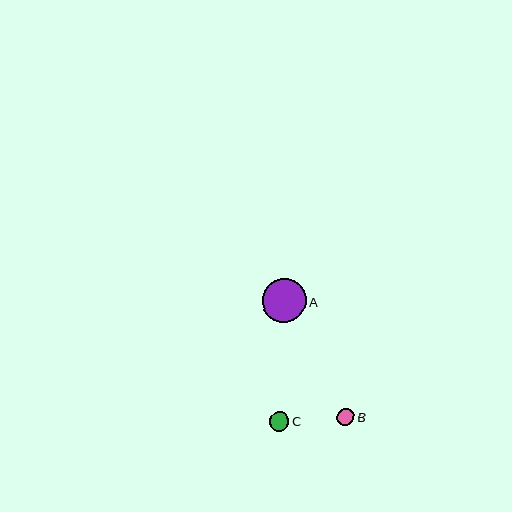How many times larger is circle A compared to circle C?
Circle A is approximately 2.3 times the size of circle C.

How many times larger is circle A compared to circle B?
Circle A is approximately 2.6 times the size of circle B.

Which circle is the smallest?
Circle B is the smallest with a size of approximately 17 pixels.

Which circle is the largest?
Circle A is the largest with a size of approximately 44 pixels.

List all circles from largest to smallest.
From largest to smallest: A, C, B.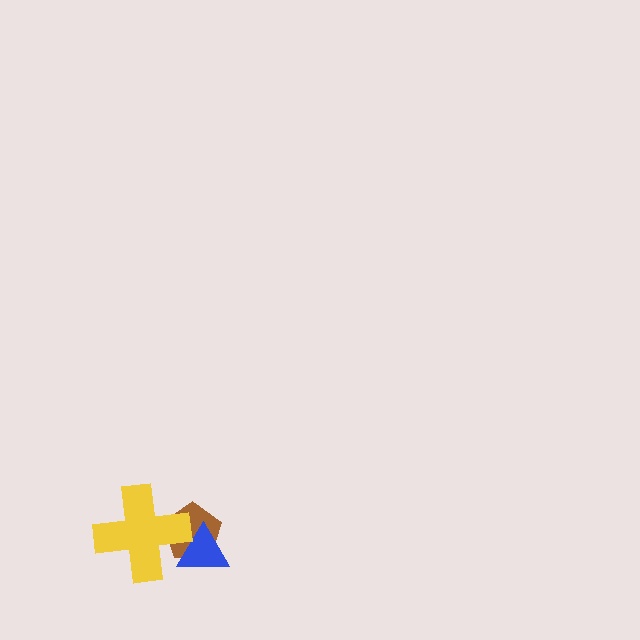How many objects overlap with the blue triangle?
2 objects overlap with the blue triangle.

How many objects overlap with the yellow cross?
2 objects overlap with the yellow cross.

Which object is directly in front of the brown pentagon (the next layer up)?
The blue triangle is directly in front of the brown pentagon.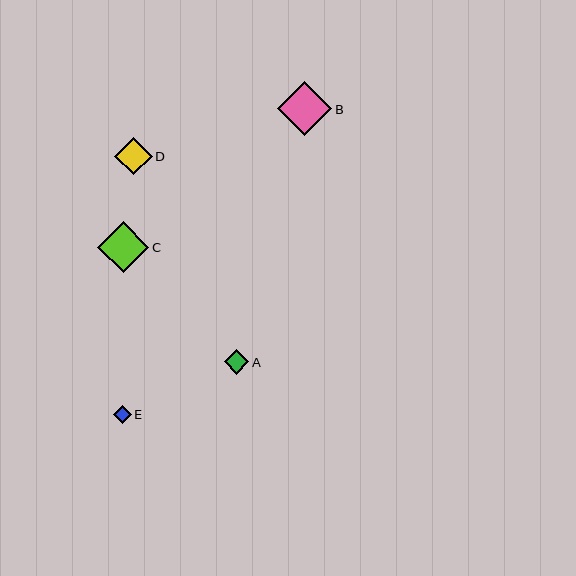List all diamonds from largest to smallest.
From largest to smallest: B, C, D, A, E.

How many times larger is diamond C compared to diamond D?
Diamond C is approximately 1.4 times the size of diamond D.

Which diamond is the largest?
Diamond B is the largest with a size of approximately 54 pixels.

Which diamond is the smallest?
Diamond E is the smallest with a size of approximately 18 pixels.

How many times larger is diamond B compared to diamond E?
Diamond B is approximately 3.1 times the size of diamond E.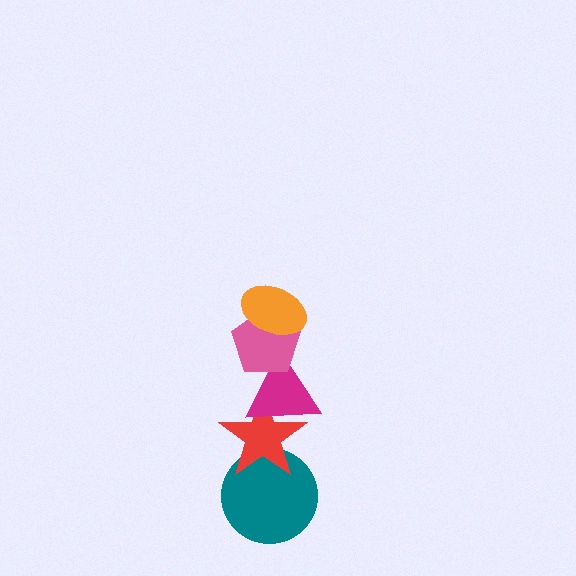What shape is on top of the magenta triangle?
The pink pentagon is on top of the magenta triangle.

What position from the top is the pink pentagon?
The pink pentagon is 2nd from the top.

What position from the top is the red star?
The red star is 4th from the top.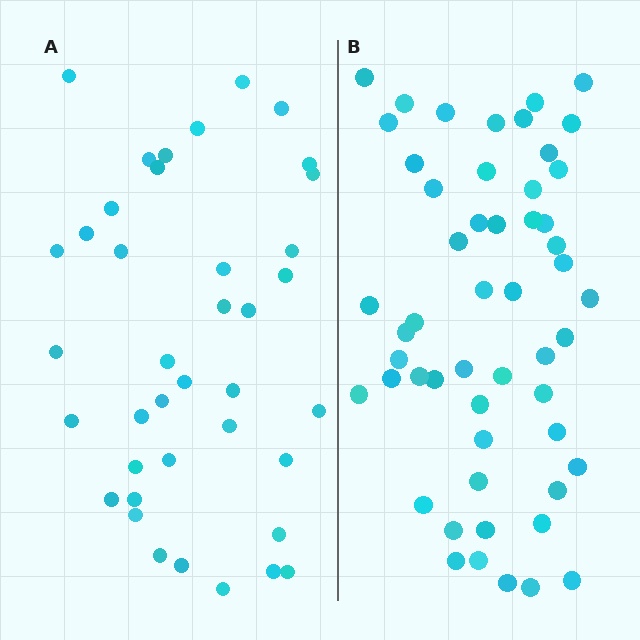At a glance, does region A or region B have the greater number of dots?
Region B (the right region) has more dots.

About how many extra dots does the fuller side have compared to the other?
Region B has approximately 15 more dots than region A.